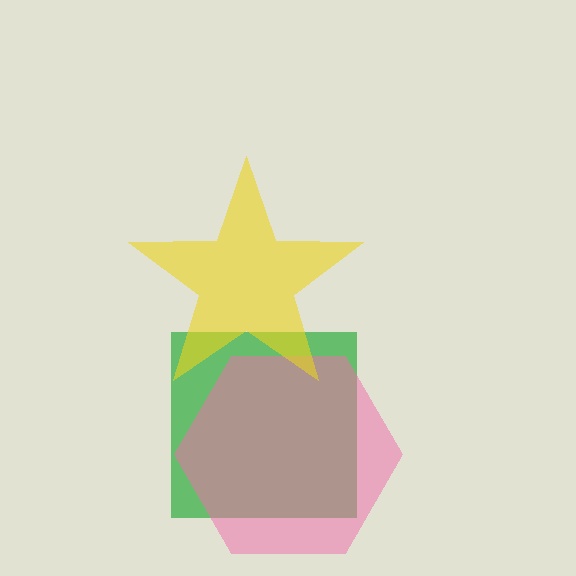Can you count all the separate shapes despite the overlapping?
Yes, there are 3 separate shapes.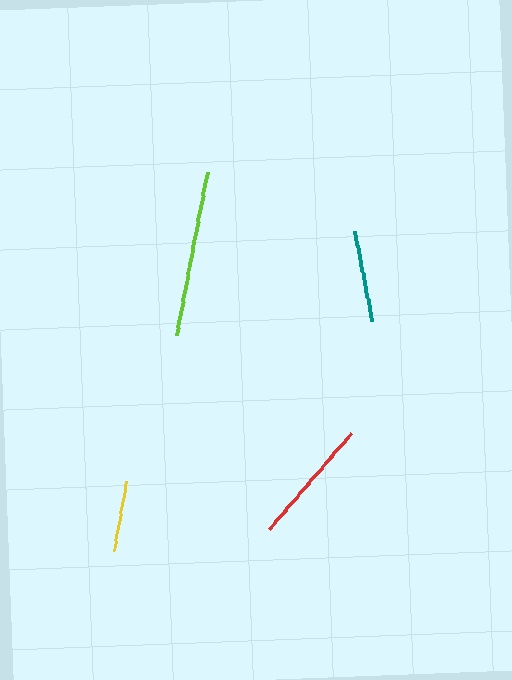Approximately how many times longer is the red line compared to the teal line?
The red line is approximately 1.4 times the length of the teal line.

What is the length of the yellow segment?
The yellow segment is approximately 71 pixels long.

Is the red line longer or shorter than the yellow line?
The red line is longer than the yellow line.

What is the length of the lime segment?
The lime segment is approximately 166 pixels long.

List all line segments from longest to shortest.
From longest to shortest: lime, red, teal, yellow.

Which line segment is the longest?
The lime line is the longest at approximately 166 pixels.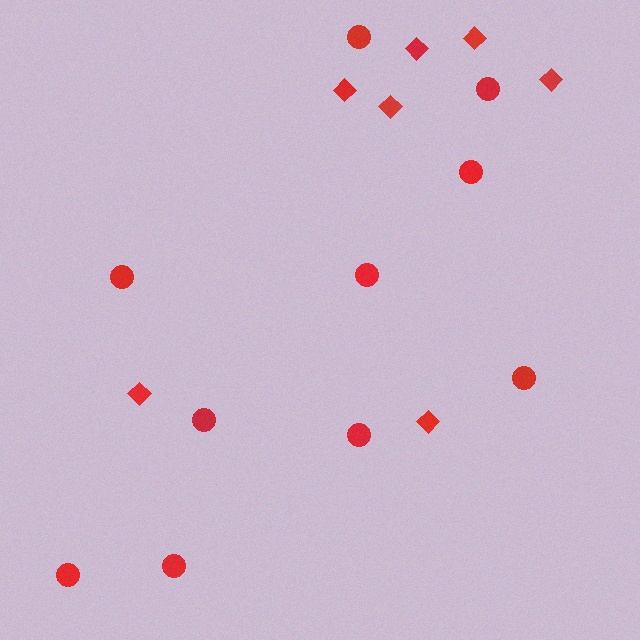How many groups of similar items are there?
There are 2 groups: one group of circles (10) and one group of diamonds (7).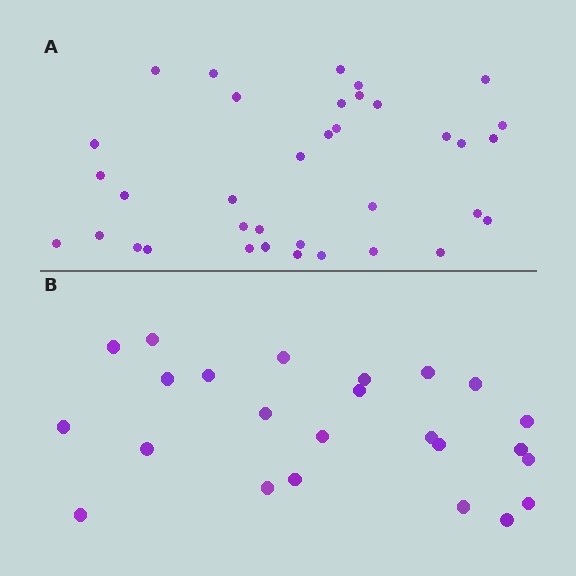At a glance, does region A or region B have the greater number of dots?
Region A (the top region) has more dots.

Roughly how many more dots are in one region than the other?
Region A has roughly 12 or so more dots than region B.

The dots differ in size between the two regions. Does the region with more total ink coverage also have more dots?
No. Region B has more total ink coverage because its dots are larger, but region A actually contains more individual dots. Total area can be misleading — the number of items is what matters here.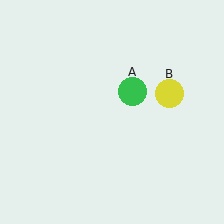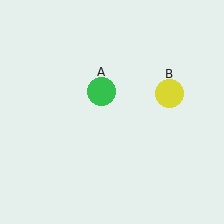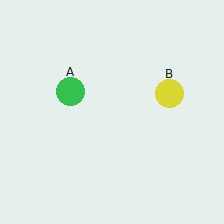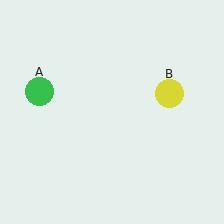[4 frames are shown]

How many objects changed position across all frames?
1 object changed position: green circle (object A).